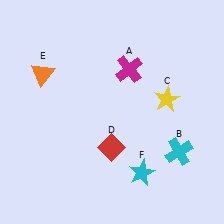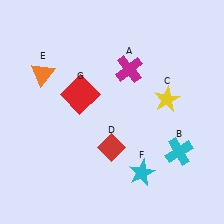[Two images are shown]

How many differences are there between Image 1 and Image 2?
There is 1 difference between the two images.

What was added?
A red square (G) was added in Image 2.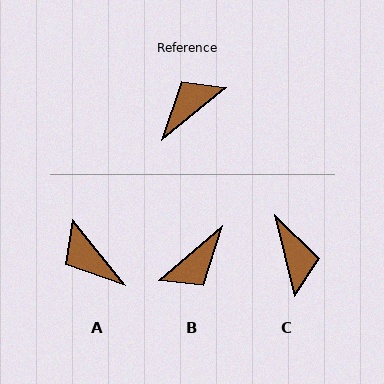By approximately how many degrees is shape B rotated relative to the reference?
Approximately 179 degrees clockwise.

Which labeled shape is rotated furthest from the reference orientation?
B, about 179 degrees away.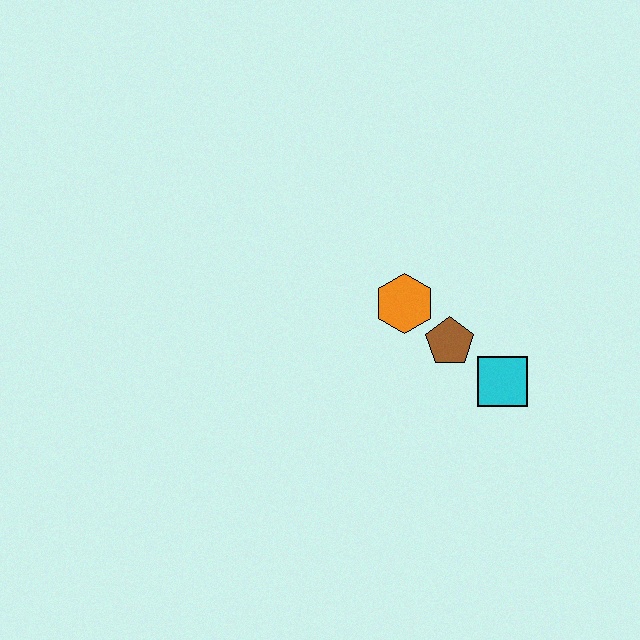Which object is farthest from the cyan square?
The orange hexagon is farthest from the cyan square.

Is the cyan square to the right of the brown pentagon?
Yes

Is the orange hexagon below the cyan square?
No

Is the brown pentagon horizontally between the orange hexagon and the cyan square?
Yes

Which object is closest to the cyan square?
The brown pentagon is closest to the cyan square.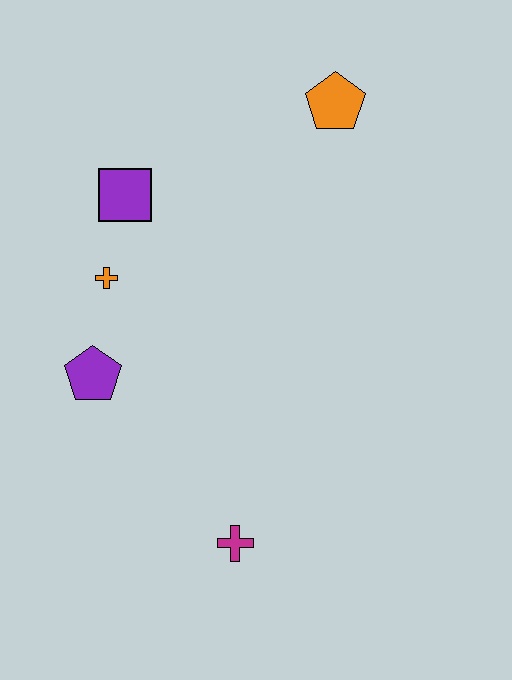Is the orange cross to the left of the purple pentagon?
No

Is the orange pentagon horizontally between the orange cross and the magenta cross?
No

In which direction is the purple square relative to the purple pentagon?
The purple square is above the purple pentagon.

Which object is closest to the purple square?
The orange cross is closest to the purple square.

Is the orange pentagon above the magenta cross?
Yes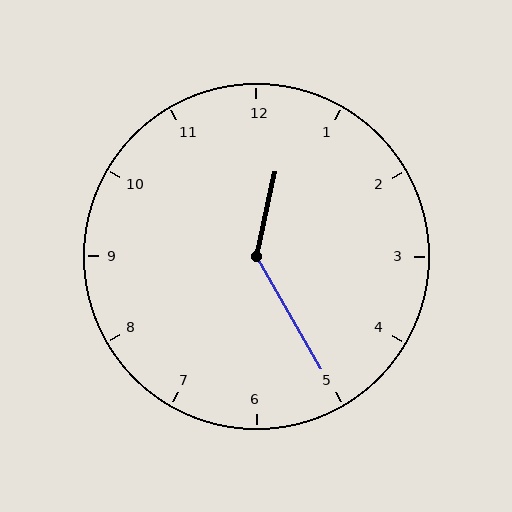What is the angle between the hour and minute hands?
Approximately 138 degrees.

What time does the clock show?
12:25.